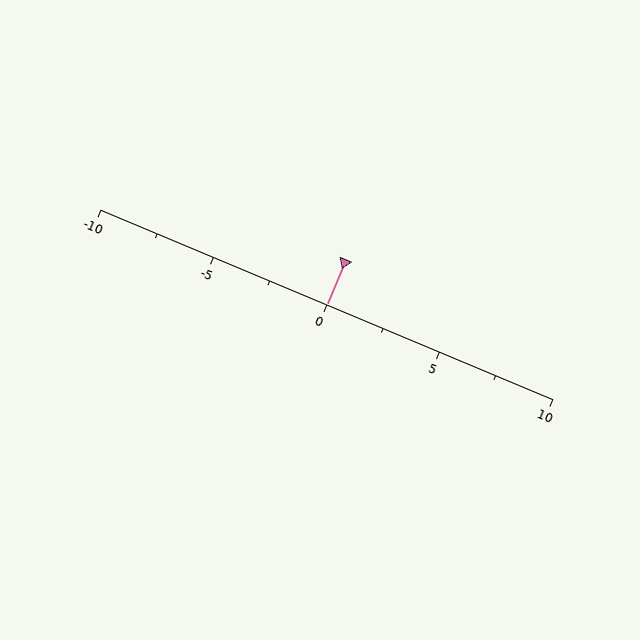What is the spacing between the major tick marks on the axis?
The major ticks are spaced 5 apart.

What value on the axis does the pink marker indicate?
The marker indicates approximately 0.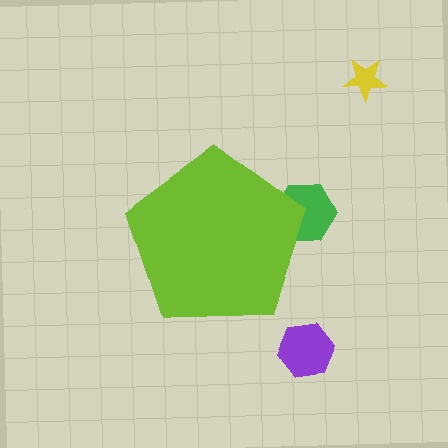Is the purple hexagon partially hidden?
No, the purple hexagon is fully visible.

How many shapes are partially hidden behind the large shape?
1 shape is partially hidden.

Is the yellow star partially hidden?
No, the yellow star is fully visible.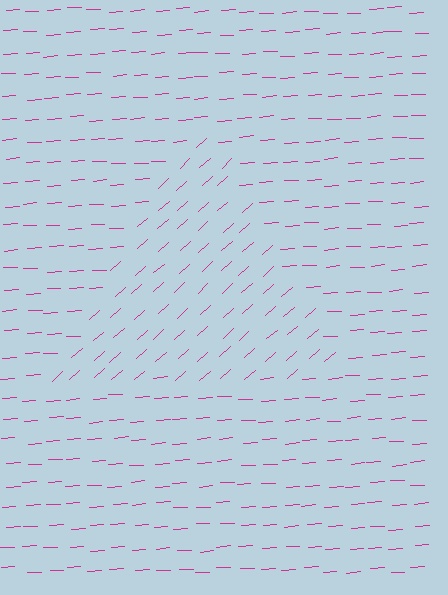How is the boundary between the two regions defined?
The boundary is defined purely by a change in line orientation (approximately 39 degrees difference). All lines are the same color and thickness.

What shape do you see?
I see a triangle.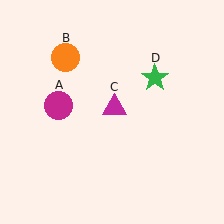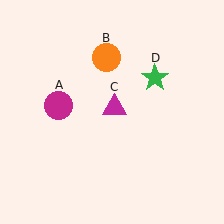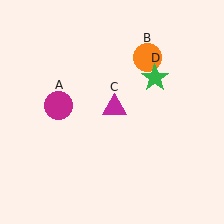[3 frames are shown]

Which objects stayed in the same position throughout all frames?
Magenta circle (object A) and magenta triangle (object C) and green star (object D) remained stationary.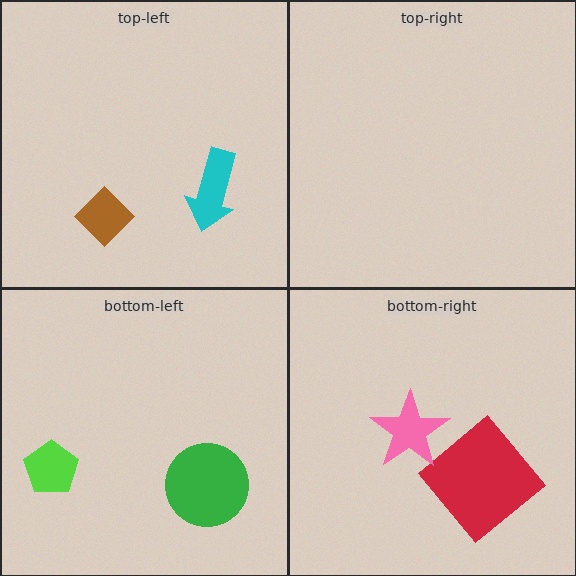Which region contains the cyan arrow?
The top-left region.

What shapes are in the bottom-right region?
The red diamond, the pink star.